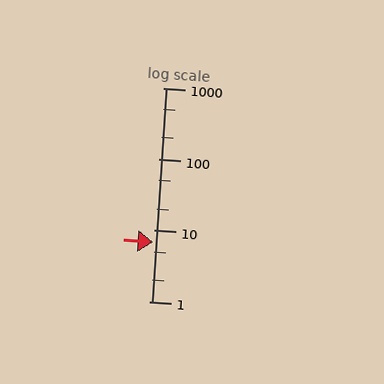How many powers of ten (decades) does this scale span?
The scale spans 3 decades, from 1 to 1000.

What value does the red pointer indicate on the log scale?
The pointer indicates approximately 6.8.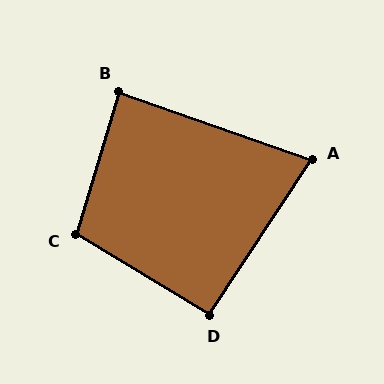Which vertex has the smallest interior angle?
A, at approximately 76 degrees.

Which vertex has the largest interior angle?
C, at approximately 104 degrees.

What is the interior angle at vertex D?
Approximately 92 degrees (approximately right).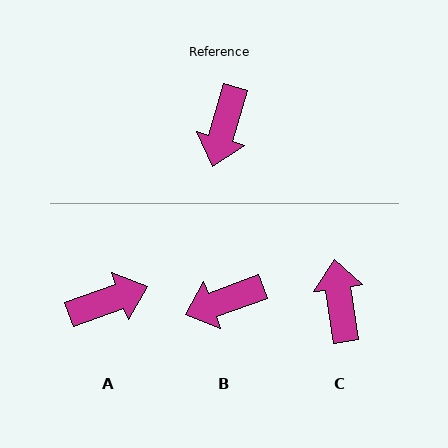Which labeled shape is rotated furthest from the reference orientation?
C, about 156 degrees away.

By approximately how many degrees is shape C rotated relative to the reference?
Approximately 156 degrees clockwise.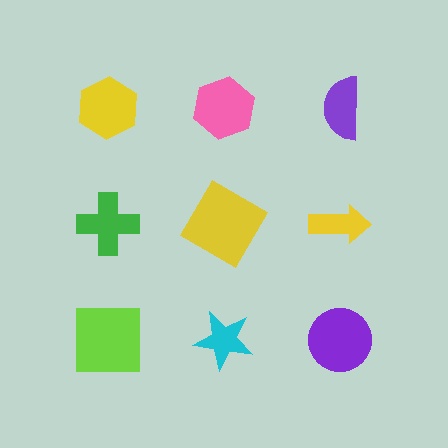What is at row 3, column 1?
A lime square.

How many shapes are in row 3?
3 shapes.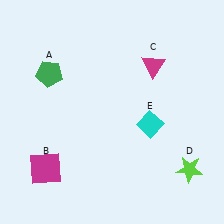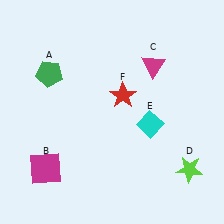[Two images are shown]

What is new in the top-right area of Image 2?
A red star (F) was added in the top-right area of Image 2.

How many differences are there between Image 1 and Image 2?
There is 1 difference between the two images.